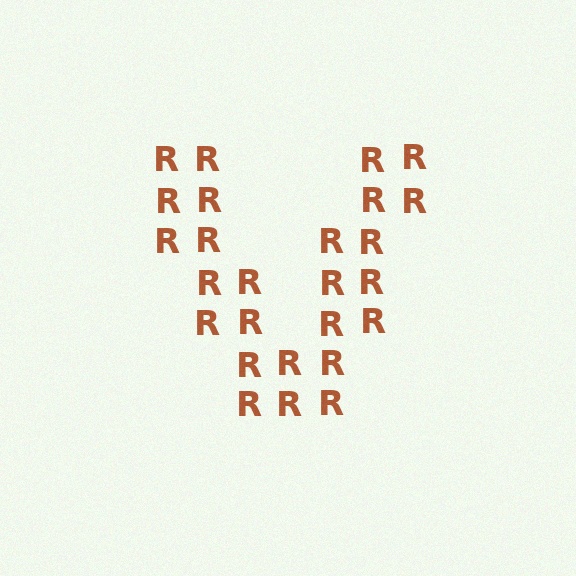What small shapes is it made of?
It is made of small letter R's.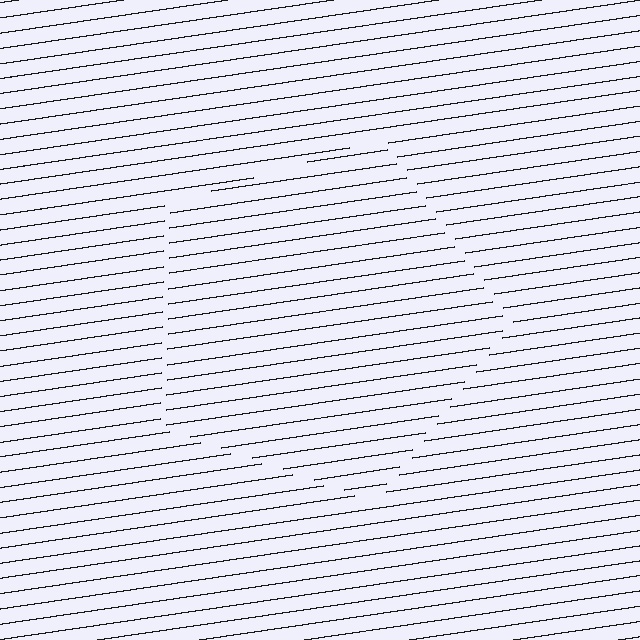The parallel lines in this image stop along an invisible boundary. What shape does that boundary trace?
An illusory pentagon. The interior of the shape contains the same grating, shifted by half a period — the contour is defined by the phase discontinuity where line-ends from the inner and outer gratings abut.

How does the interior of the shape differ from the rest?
The interior of the shape contains the same grating, shifted by half a period — the contour is defined by the phase discontinuity where line-ends from the inner and outer gratings abut.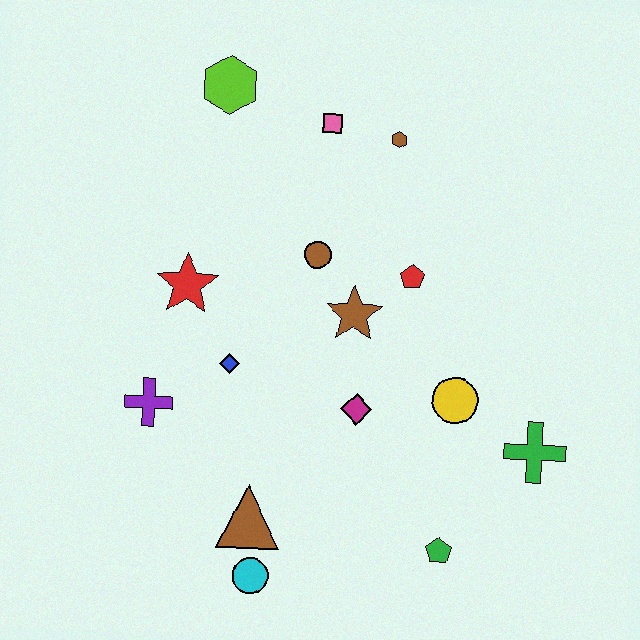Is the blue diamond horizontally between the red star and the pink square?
Yes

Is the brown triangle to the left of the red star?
No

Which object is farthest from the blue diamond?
The green cross is farthest from the blue diamond.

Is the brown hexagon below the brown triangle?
No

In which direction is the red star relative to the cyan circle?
The red star is above the cyan circle.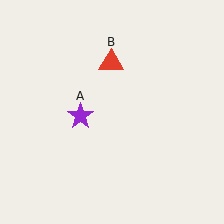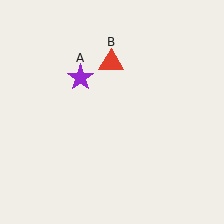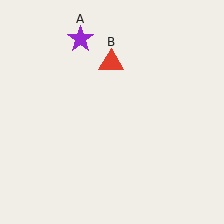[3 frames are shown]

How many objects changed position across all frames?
1 object changed position: purple star (object A).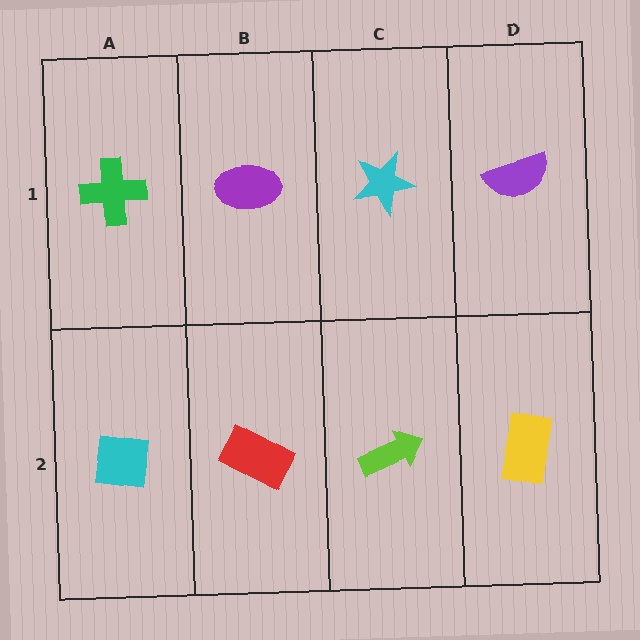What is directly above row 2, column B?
A purple ellipse.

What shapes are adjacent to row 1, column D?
A yellow rectangle (row 2, column D), a cyan star (row 1, column C).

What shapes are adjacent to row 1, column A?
A cyan square (row 2, column A), a purple ellipse (row 1, column B).